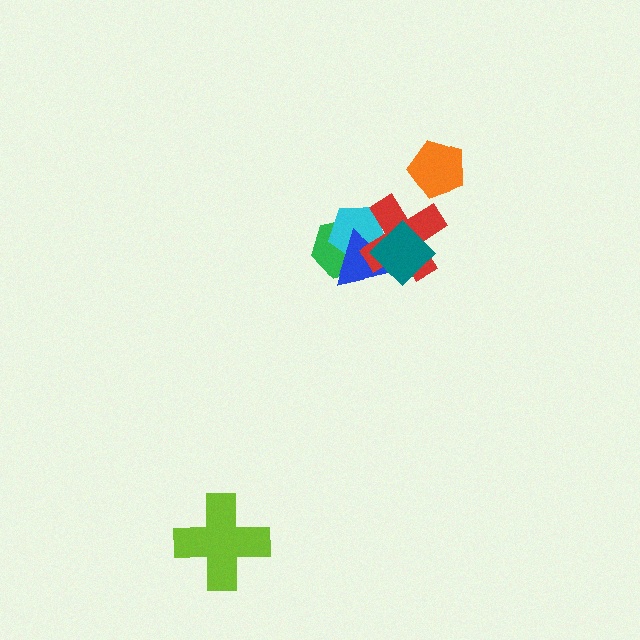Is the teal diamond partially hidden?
No, no other shape covers it.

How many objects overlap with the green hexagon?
3 objects overlap with the green hexagon.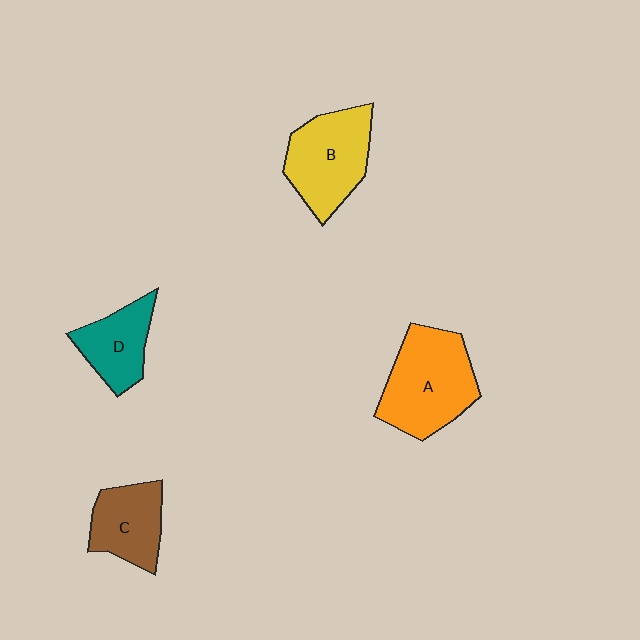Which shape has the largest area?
Shape A (orange).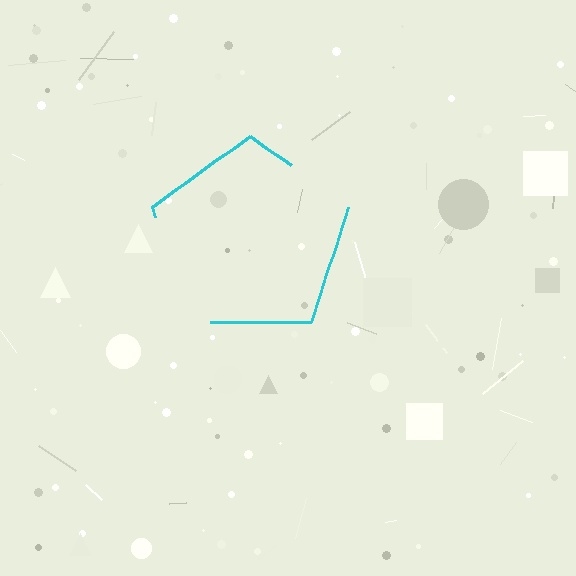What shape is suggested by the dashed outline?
The dashed outline suggests a pentagon.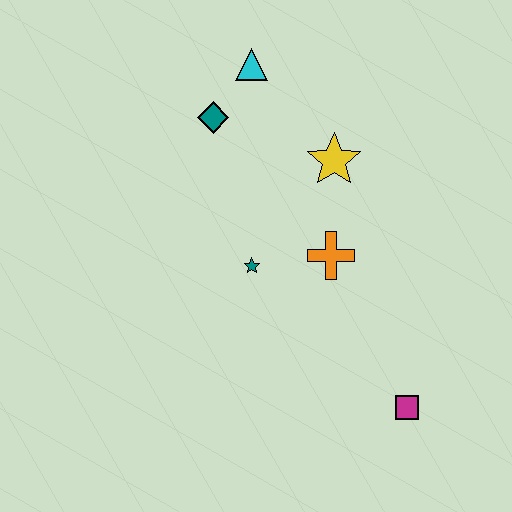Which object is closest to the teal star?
The orange cross is closest to the teal star.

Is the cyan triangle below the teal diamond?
No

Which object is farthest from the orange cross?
The cyan triangle is farthest from the orange cross.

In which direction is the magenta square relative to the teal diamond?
The magenta square is below the teal diamond.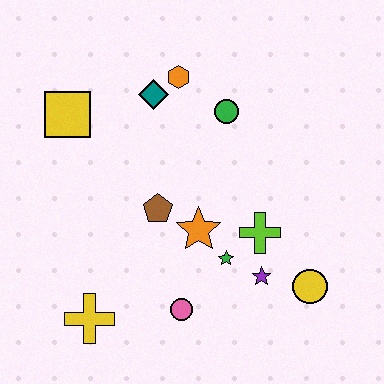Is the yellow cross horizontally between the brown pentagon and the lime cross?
No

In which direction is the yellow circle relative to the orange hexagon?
The yellow circle is below the orange hexagon.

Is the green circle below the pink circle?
No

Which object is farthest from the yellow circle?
The yellow square is farthest from the yellow circle.